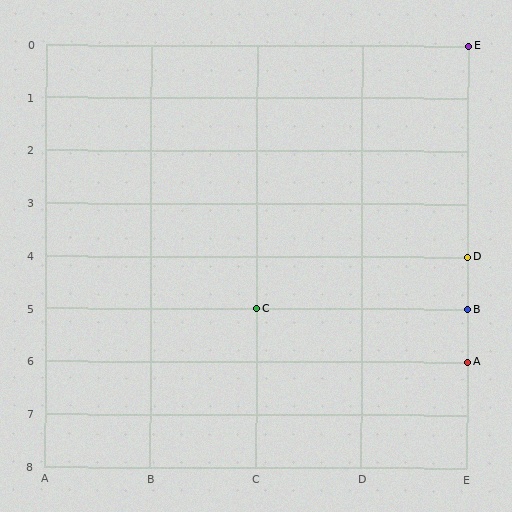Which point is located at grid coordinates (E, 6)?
Point A is at (E, 6).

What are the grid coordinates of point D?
Point D is at grid coordinates (E, 4).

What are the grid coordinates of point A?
Point A is at grid coordinates (E, 6).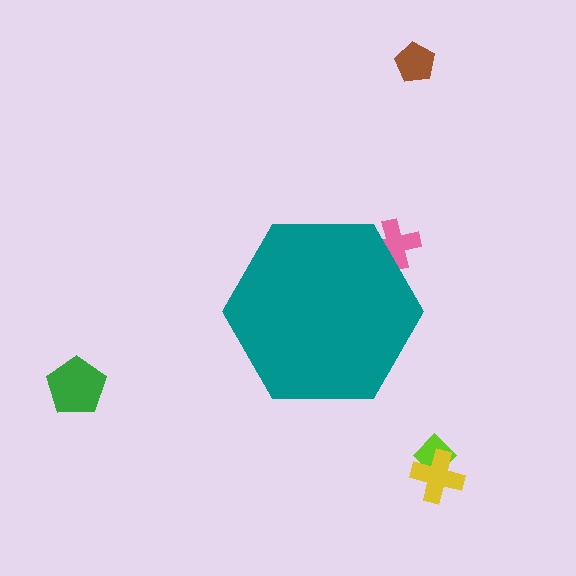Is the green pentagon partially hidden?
No, the green pentagon is fully visible.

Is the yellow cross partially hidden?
No, the yellow cross is fully visible.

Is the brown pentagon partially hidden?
No, the brown pentagon is fully visible.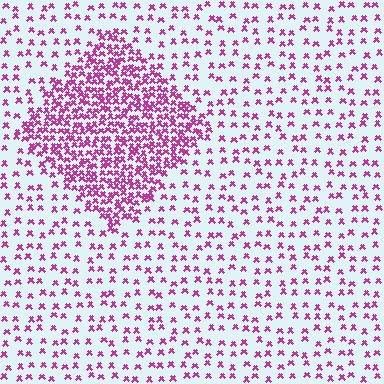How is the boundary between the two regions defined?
The boundary is defined by a change in element density (approximately 2.9x ratio). All elements are the same color, size, and shape.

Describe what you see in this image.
The image contains small magenta elements arranged at two different densities. A diamond-shaped region is visible where the elements are more densely packed than the surrounding area.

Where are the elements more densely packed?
The elements are more densely packed inside the diamond boundary.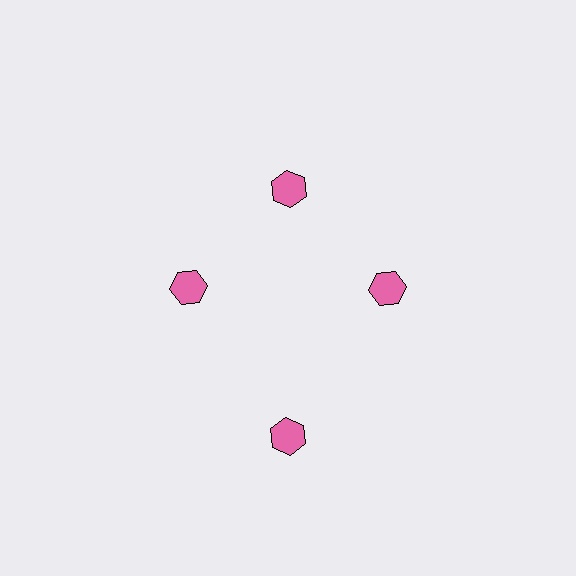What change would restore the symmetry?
The symmetry would be restored by moving it inward, back onto the ring so that all 4 hexagons sit at equal angles and equal distance from the center.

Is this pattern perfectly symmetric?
No. The 4 pink hexagons are arranged in a ring, but one element near the 6 o'clock position is pushed outward from the center, breaking the 4-fold rotational symmetry.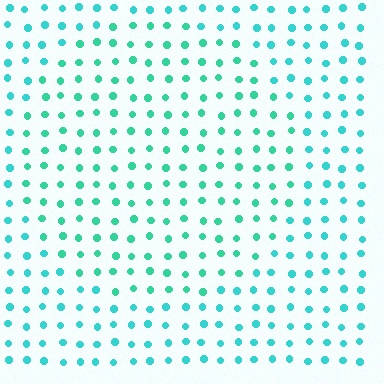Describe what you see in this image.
The image is filled with small cyan elements in a uniform arrangement. A circle-shaped region is visible where the elements are tinted to a slightly different hue, forming a subtle color boundary.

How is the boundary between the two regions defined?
The boundary is defined purely by a slight shift in hue (about 19 degrees). Spacing, size, and orientation are identical on both sides.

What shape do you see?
I see a circle.